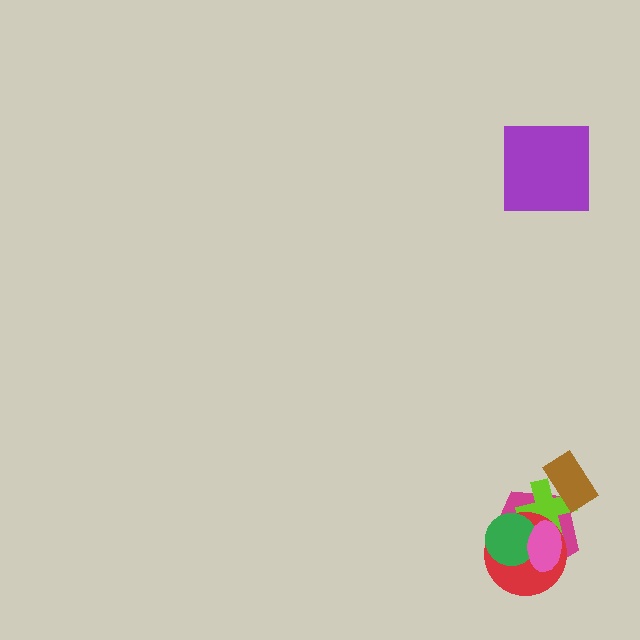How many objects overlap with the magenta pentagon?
5 objects overlap with the magenta pentagon.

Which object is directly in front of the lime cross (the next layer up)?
The red circle is directly in front of the lime cross.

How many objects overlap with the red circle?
4 objects overlap with the red circle.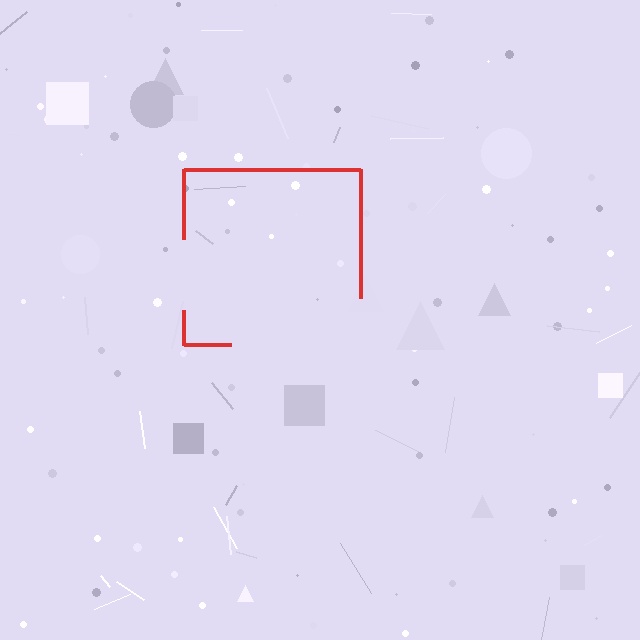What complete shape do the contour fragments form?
The contour fragments form a square.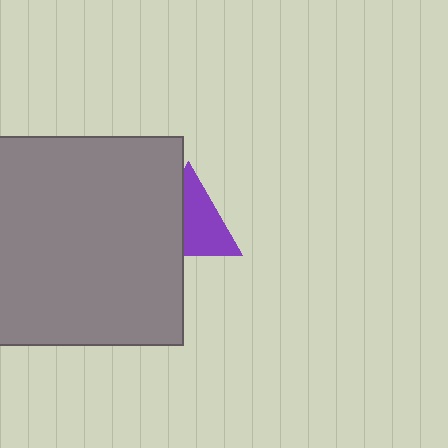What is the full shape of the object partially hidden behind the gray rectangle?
The partially hidden object is a purple triangle.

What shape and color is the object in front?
The object in front is a gray rectangle.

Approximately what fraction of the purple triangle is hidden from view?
Roughly 41% of the purple triangle is hidden behind the gray rectangle.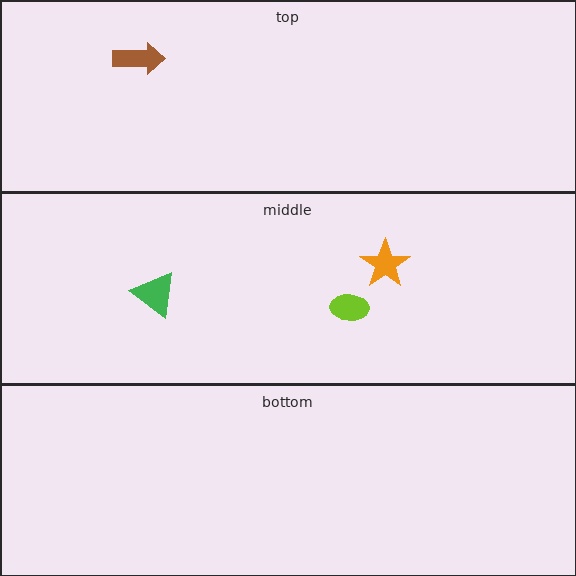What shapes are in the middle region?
The orange star, the green triangle, the lime ellipse.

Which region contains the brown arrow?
The top region.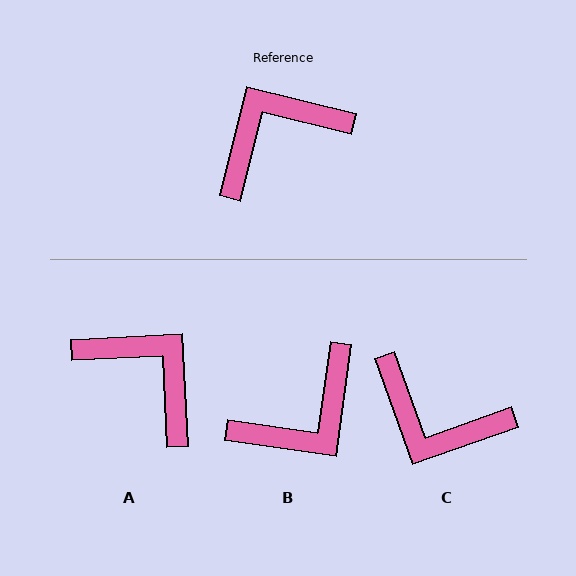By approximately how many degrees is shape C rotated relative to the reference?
Approximately 123 degrees counter-clockwise.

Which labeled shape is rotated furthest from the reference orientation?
B, about 174 degrees away.